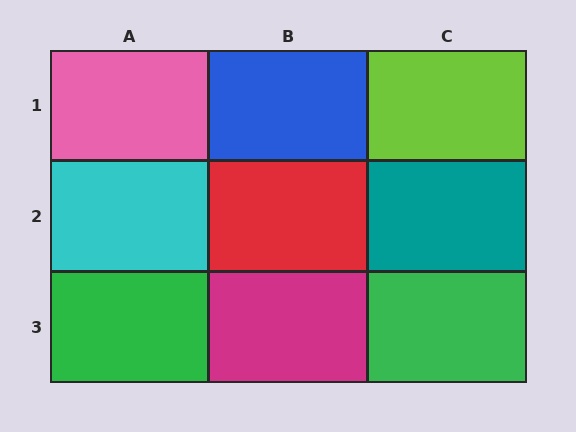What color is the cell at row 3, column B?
Magenta.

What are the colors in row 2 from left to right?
Cyan, red, teal.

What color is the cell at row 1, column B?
Blue.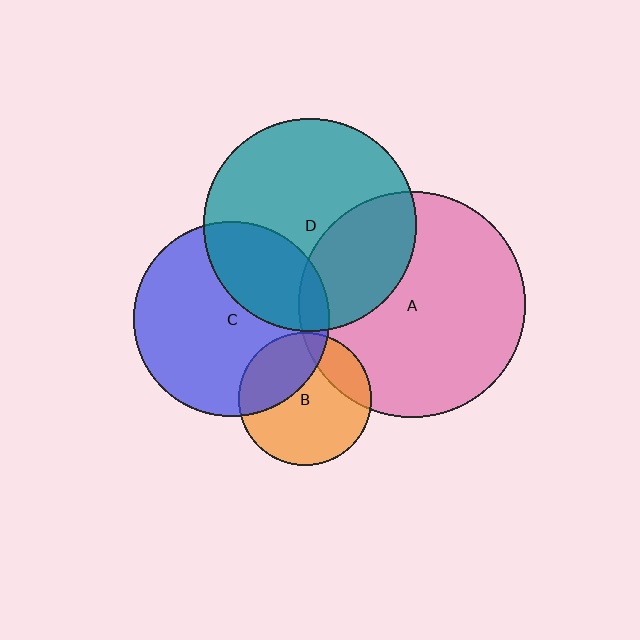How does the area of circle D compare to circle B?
Approximately 2.6 times.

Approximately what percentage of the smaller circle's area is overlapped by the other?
Approximately 35%.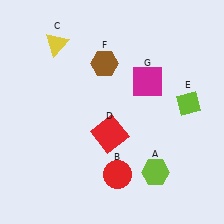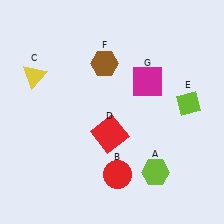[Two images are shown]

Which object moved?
The yellow triangle (C) moved down.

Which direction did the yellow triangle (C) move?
The yellow triangle (C) moved down.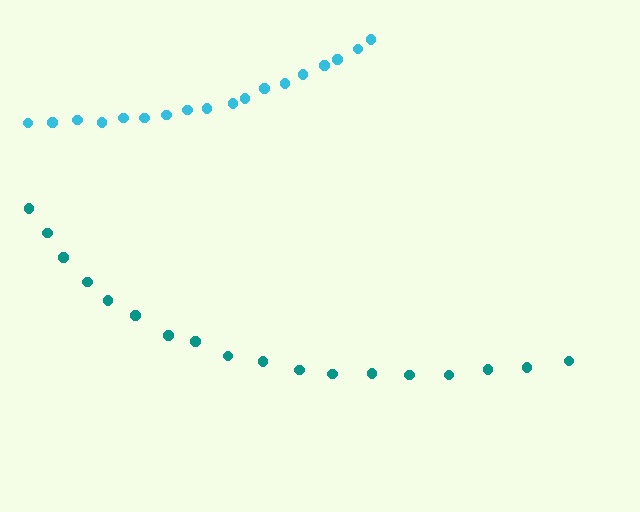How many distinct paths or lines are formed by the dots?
There are 2 distinct paths.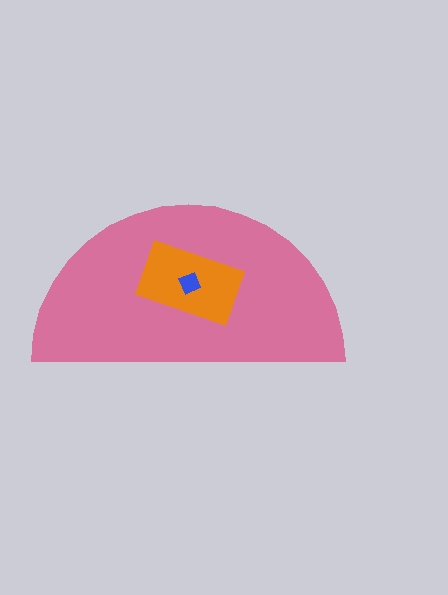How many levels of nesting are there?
3.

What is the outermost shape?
The pink semicircle.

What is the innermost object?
The blue diamond.